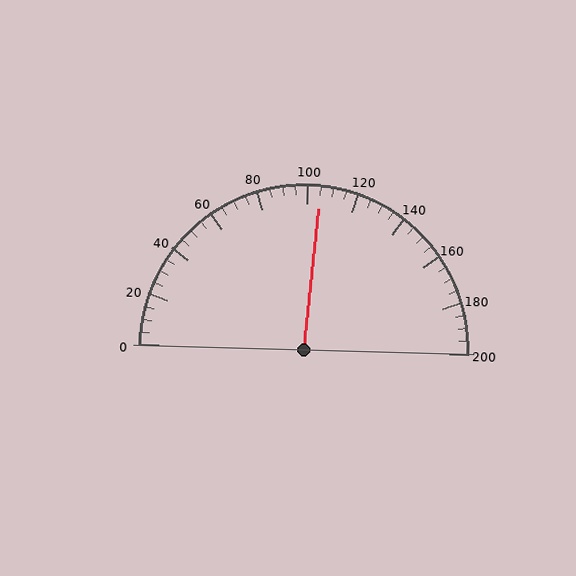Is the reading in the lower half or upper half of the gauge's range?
The reading is in the upper half of the range (0 to 200).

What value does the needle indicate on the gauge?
The needle indicates approximately 105.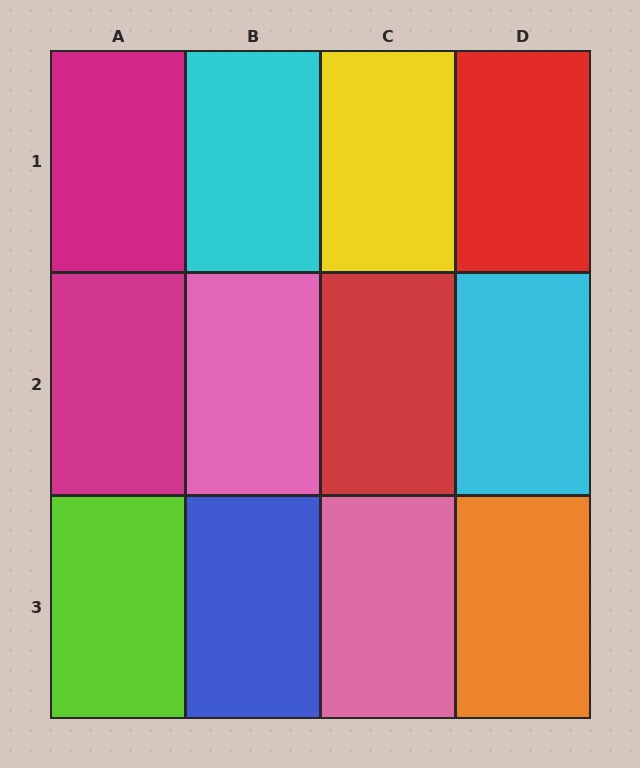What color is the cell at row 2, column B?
Pink.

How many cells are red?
2 cells are red.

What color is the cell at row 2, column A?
Magenta.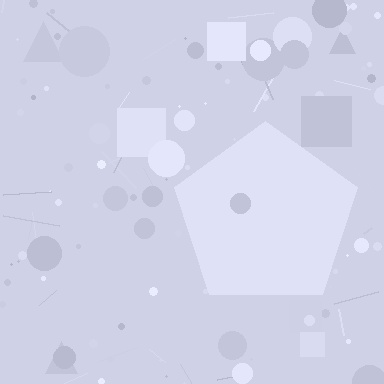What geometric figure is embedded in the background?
A pentagon is embedded in the background.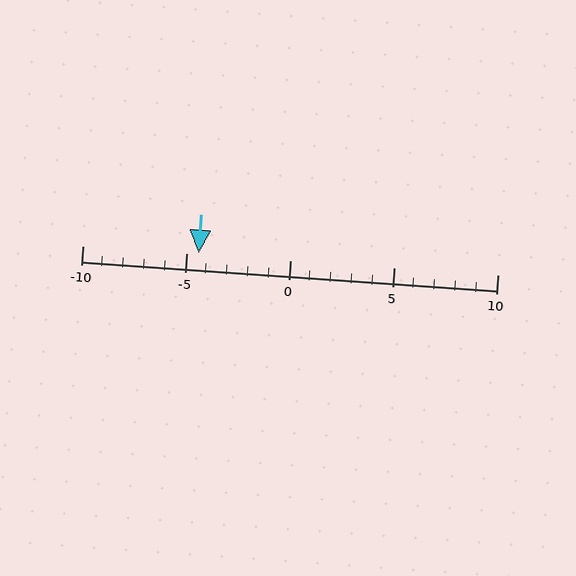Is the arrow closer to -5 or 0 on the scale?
The arrow is closer to -5.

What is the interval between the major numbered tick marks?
The major tick marks are spaced 5 units apart.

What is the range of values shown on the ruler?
The ruler shows values from -10 to 10.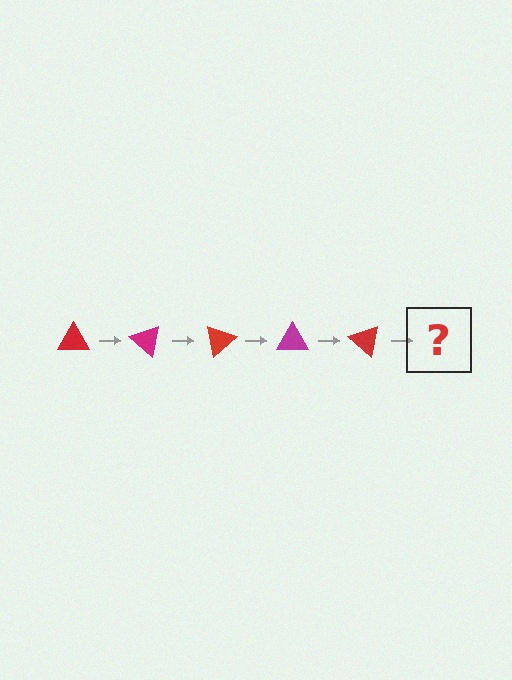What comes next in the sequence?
The next element should be a magenta triangle, rotated 200 degrees from the start.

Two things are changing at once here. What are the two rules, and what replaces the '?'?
The two rules are that it rotates 40 degrees each step and the color cycles through red and magenta. The '?' should be a magenta triangle, rotated 200 degrees from the start.